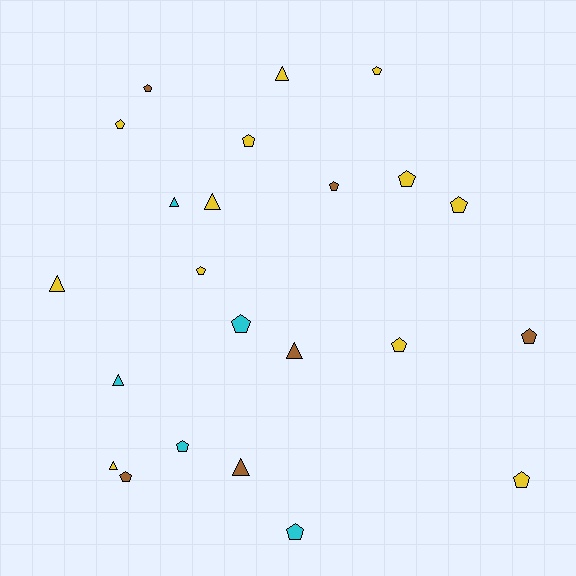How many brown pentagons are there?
There are 4 brown pentagons.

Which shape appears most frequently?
Pentagon, with 15 objects.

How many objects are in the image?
There are 23 objects.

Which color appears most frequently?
Yellow, with 12 objects.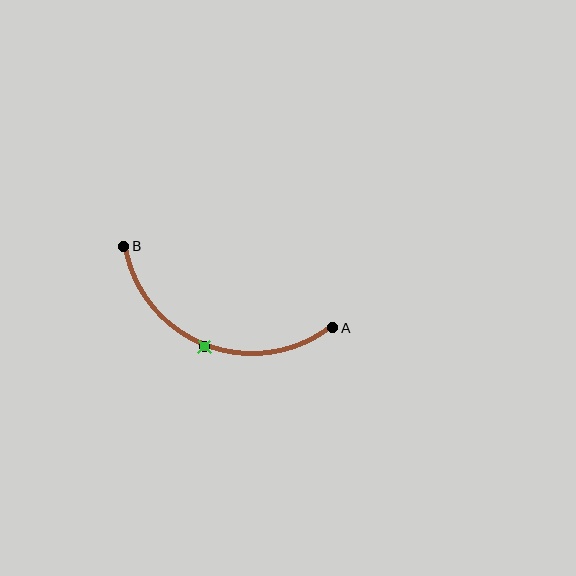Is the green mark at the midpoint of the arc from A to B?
Yes. The green mark lies on the arc at equal arc-length from both A and B — it is the arc midpoint.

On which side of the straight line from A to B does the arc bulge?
The arc bulges below the straight line connecting A and B.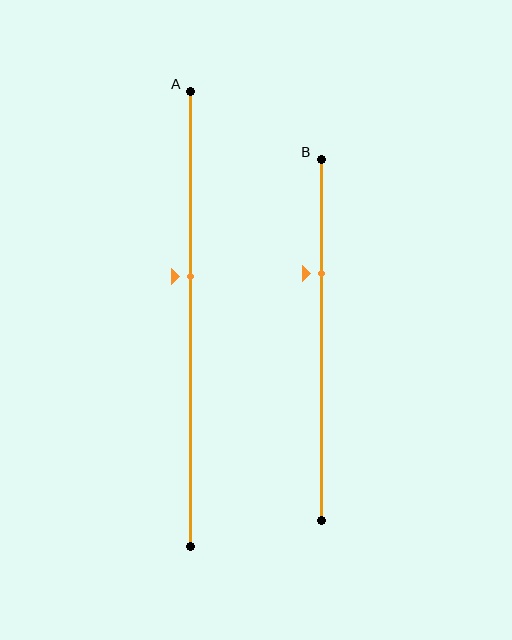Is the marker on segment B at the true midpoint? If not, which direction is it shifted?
No, the marker on segment B is shifted upward by about 19% of the segment length.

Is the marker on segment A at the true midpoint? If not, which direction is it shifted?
No, the marker on segment A is shifted upward by about 9% of the segment length.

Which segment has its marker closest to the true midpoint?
Segment A has its marker closest to the true midpoint.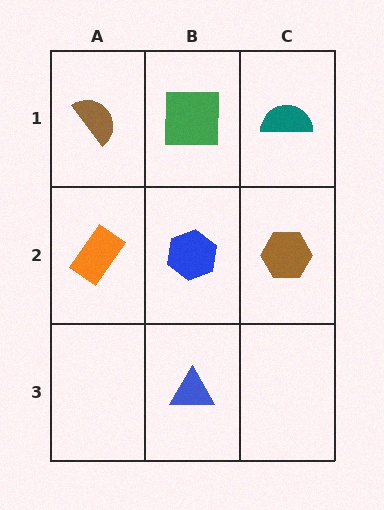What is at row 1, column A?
A brown semicircle.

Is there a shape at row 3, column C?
No, that cell is empty.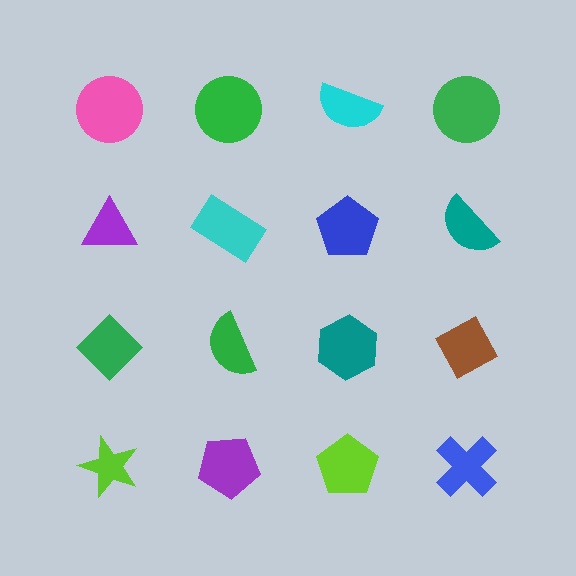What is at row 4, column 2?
A purple pentagon.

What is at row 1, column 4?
A green circle.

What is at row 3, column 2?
A green semicircle.